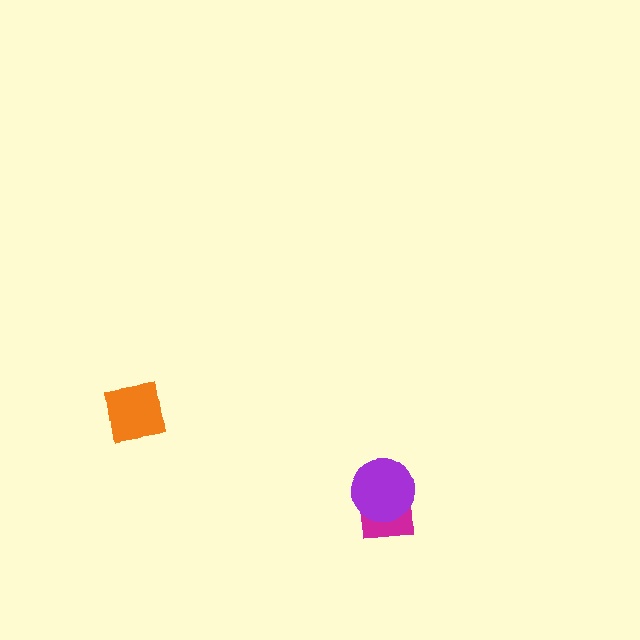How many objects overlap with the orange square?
0 objects overlap with the orange square.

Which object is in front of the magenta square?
The purple circle is in front of the magenta square.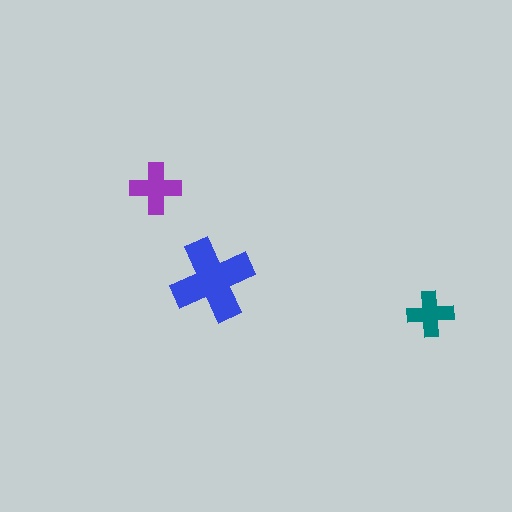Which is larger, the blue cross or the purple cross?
The blue one.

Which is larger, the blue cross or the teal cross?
The blue one.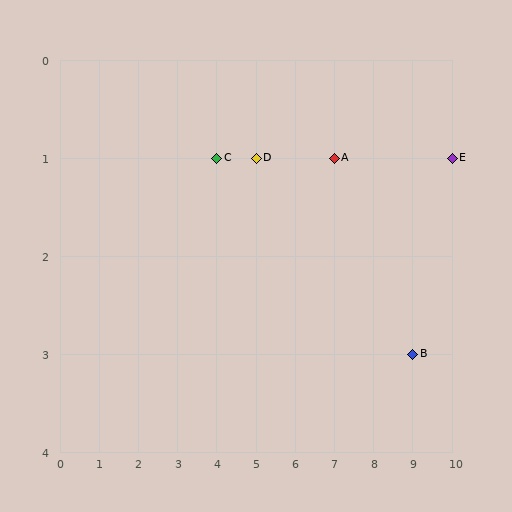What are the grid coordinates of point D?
Point D is at grid coordinates (5, 1).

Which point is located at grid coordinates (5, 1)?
Point D is at (5, 1).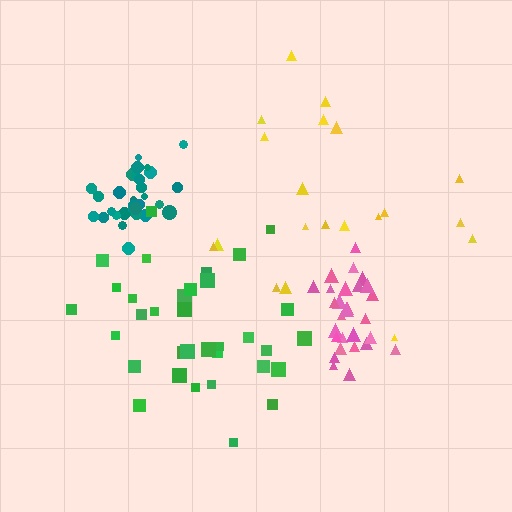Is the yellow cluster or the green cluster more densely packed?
Green.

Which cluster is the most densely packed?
Teal.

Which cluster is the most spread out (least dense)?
Yellow.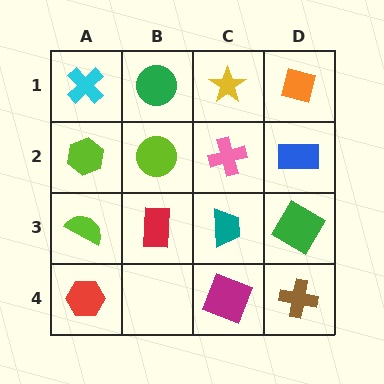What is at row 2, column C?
A pink cross.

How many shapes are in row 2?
4 shapes.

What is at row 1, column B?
A green circle.